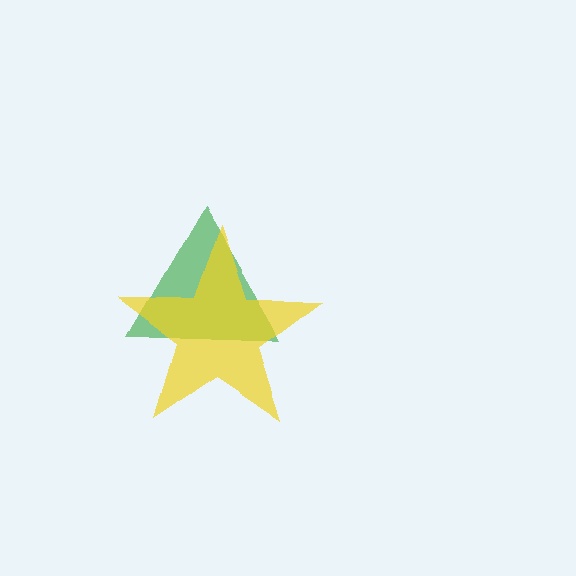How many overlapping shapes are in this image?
There are 2 overlapping shapes in the image.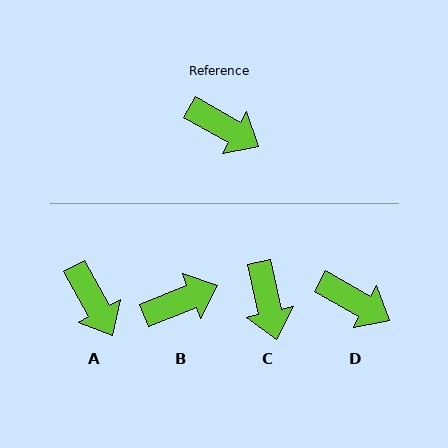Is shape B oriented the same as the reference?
No, it is off by about 52 degrees.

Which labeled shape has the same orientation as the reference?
D.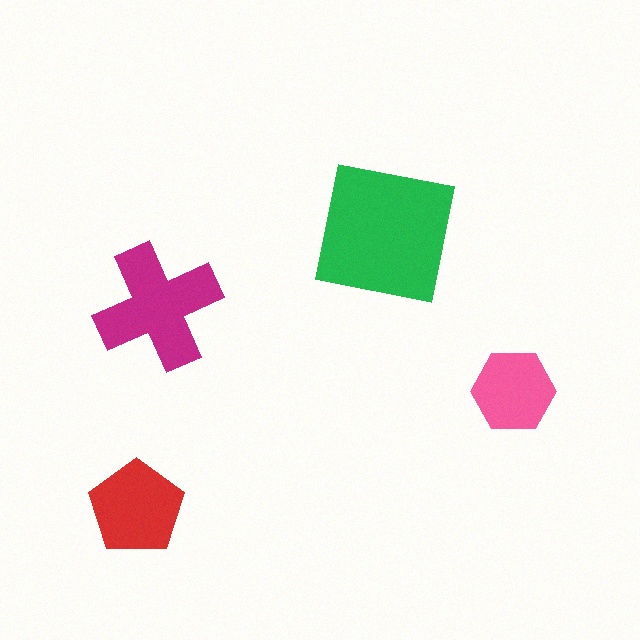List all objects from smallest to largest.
The pink hexagon, the red pentagon, the magenta cross, the green square.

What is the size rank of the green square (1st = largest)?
1st.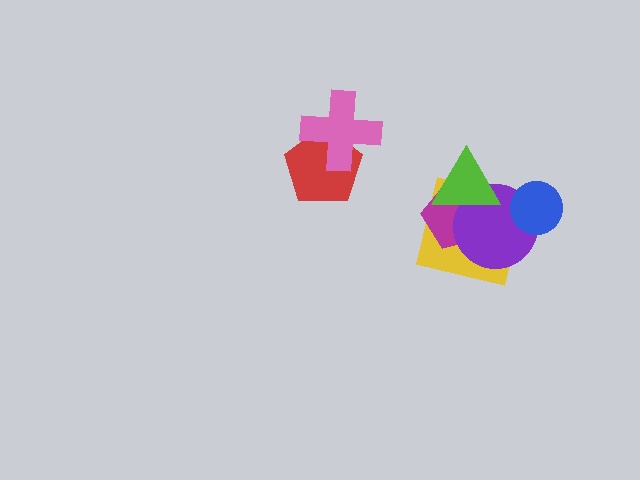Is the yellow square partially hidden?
Yes, it is partially covered by another shape.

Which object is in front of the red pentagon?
The pink cross is in front of the red pentagon.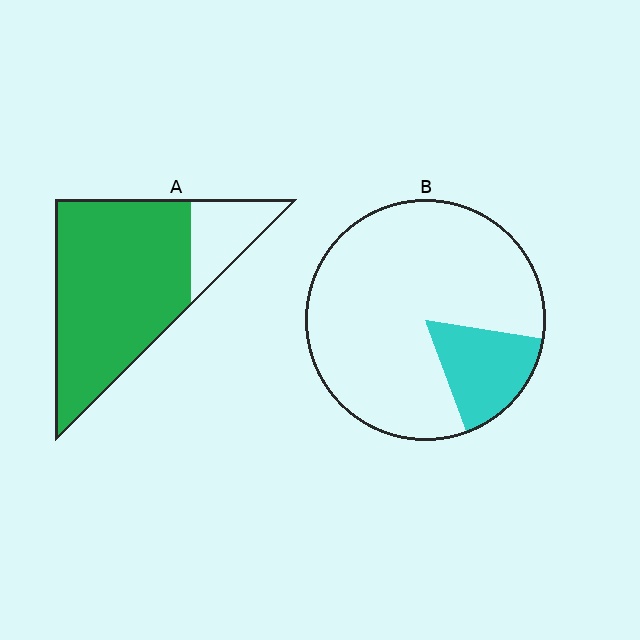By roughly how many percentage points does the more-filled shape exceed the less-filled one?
By roughly 65 percentage points (A over B).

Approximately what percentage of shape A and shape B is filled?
A is approximately 80% and B is approximately 15%.